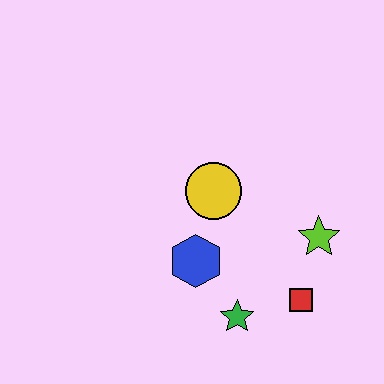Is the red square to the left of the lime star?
Yes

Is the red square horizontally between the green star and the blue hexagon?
No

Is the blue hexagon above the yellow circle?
No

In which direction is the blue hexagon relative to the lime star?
The blue hexagon is to the left of the lime star.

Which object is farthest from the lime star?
The blue hexagon is farthest from the lime star.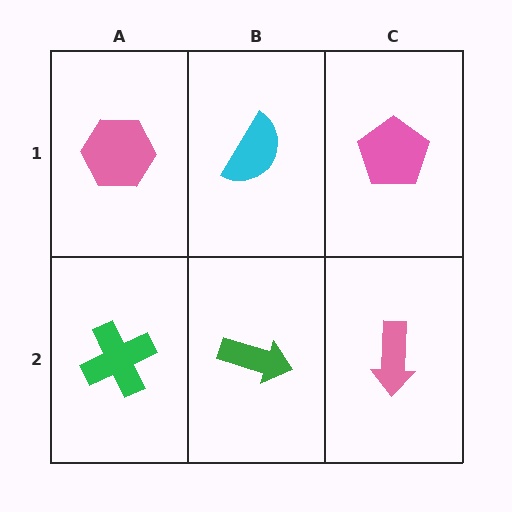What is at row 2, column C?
A pink arrow.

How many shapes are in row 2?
3 shapes.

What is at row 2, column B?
A green arrow.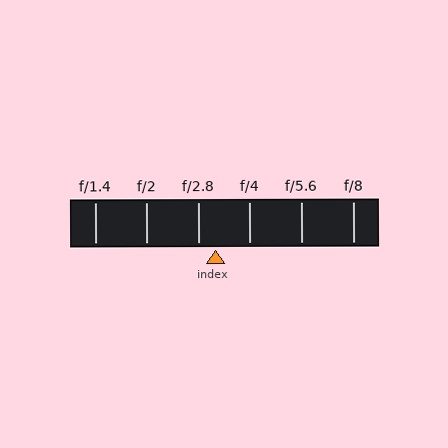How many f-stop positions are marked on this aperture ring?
There are 6 f-stop positions marked.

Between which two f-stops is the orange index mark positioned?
The index mark is between f/2.8 and f/4.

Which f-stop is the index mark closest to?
The index mark is closest to f/2.8.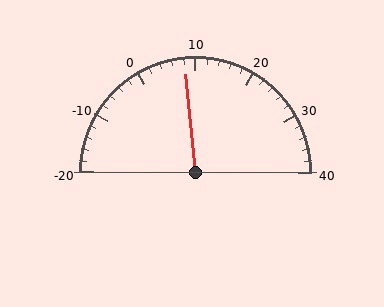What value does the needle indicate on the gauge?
The needle indicates approximately 8.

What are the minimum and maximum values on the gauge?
The gauge ranges from -20 to 40.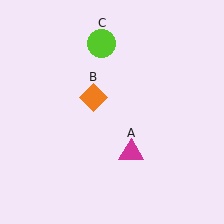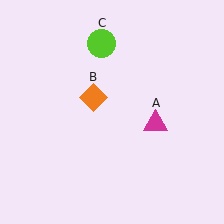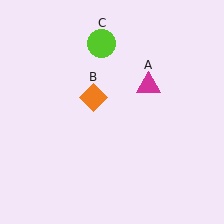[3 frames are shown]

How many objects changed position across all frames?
1 object changed position: magenta triangle (object A).